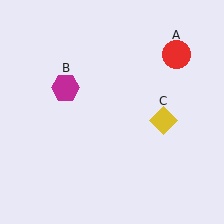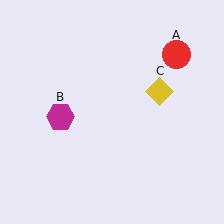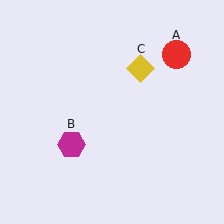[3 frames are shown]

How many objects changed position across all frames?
2 objects changed position: magenta hexagon (object B), yellow diamond (object C).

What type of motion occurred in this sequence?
The magenta hexagon (object B), yellow diamond (object C) rotated counterclockwise around the center of the scene.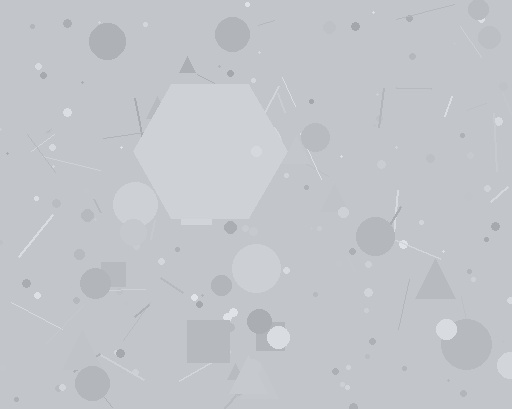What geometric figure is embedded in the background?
A hexagon is embedded in the background.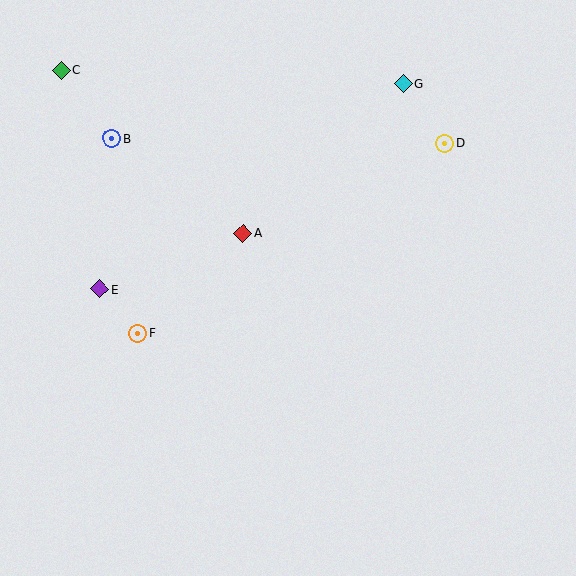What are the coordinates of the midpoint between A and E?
The midpoint between A and E is at (172, 261).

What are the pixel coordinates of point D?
Point D is at (445, 144).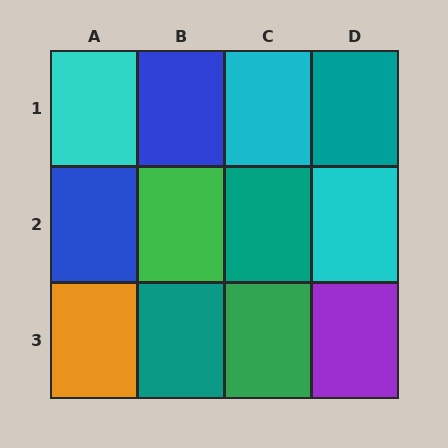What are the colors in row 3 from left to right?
Orange, teal, green, purple.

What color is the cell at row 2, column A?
Blue.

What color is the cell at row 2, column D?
Cyan.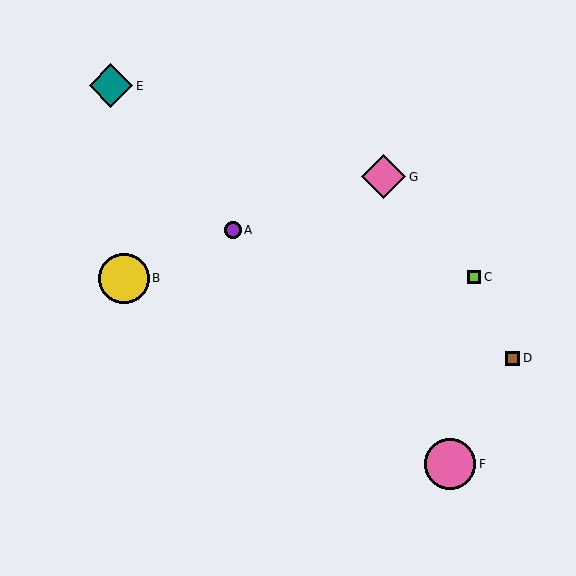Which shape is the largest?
The pink circle (labeled F) is the largest.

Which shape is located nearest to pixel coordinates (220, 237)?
The purple circle (labeled A) at (233, 230) is nearest to that location.